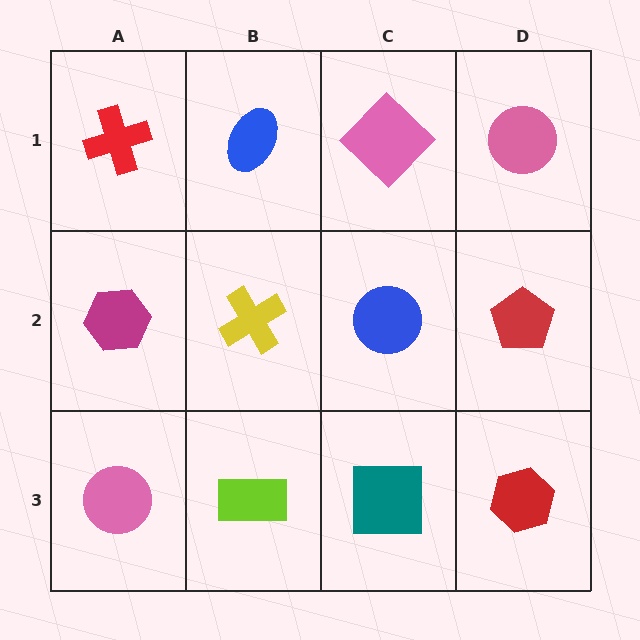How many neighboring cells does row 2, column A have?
3.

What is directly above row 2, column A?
A red cross.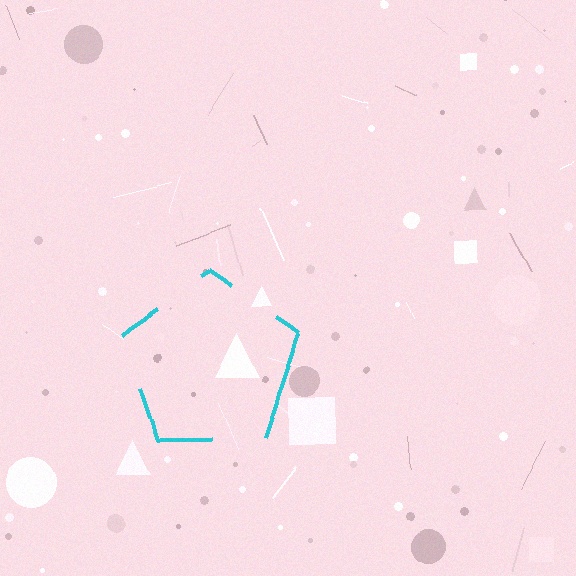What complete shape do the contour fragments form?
The contour fragments form a pentagon.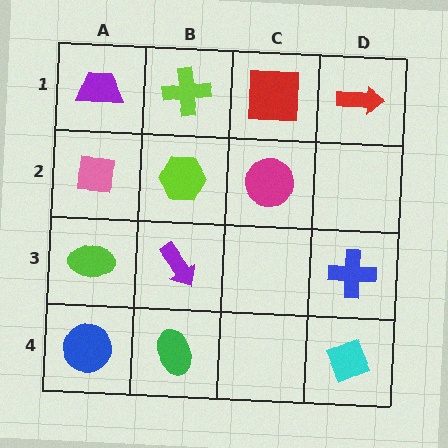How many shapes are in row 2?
3 shapes.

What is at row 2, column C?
A magenta circle.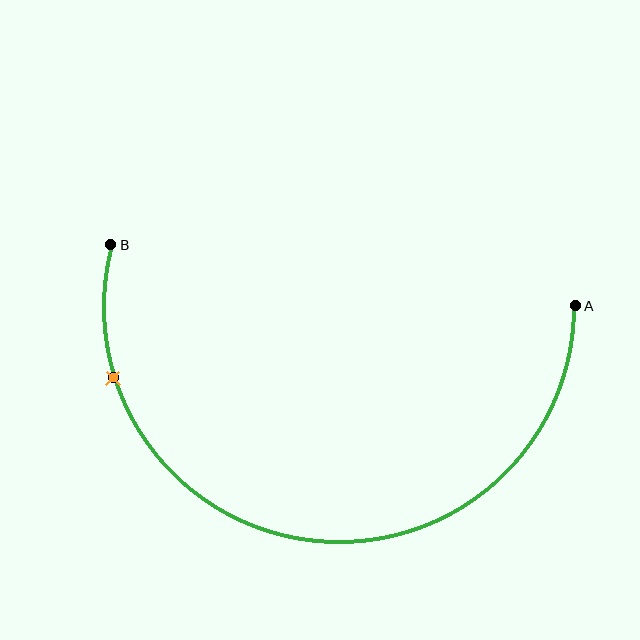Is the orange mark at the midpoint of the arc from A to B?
No. The orange mark lies on the arc but is closer to endpoint B. The arc midpoint would be at the point on the curve equidistant along the arc from both A and B.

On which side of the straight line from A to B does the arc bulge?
The arc bulges below the straight line connecting A and B.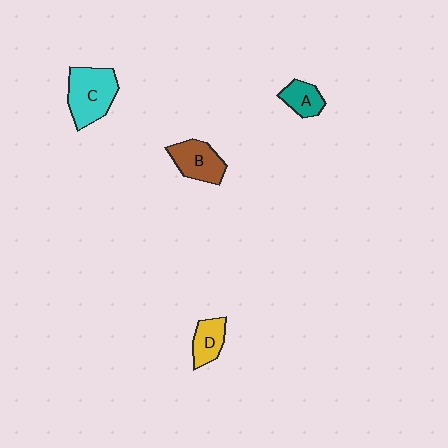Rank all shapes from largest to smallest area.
From largest to smallest: C (cyan), B (brown), D (yellow), A (teal).